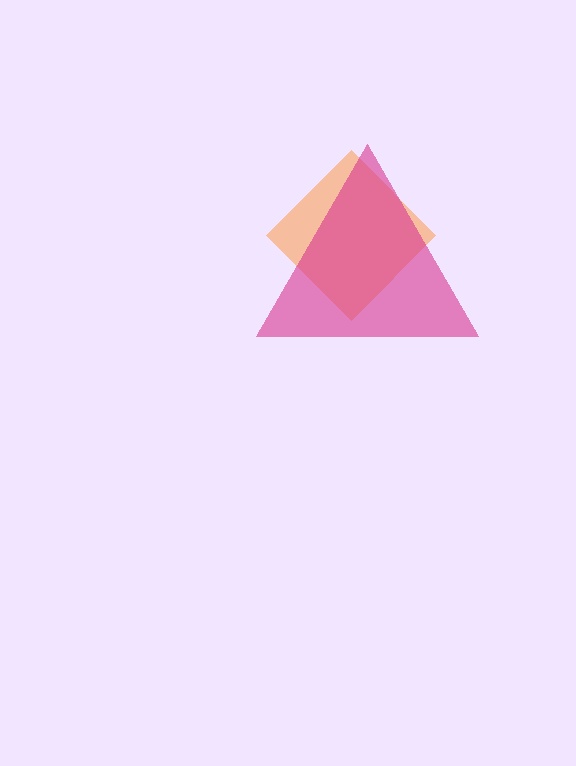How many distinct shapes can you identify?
There are 2 distinct shapes: an orange diamond, a magenta triangle.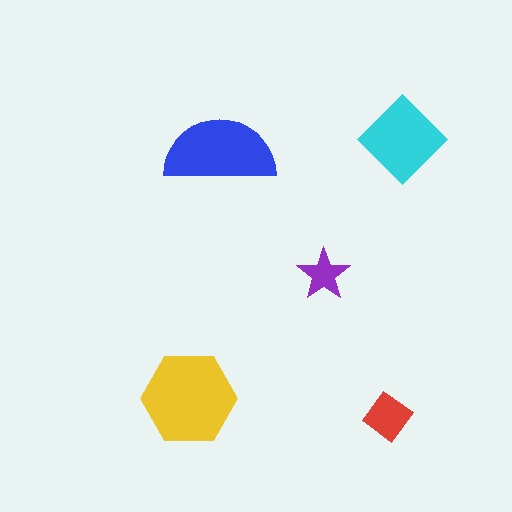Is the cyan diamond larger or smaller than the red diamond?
Larger.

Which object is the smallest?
The purple star.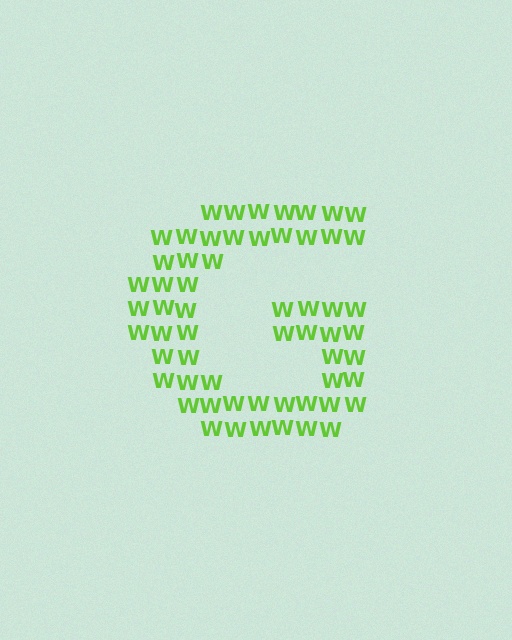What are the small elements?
The small elements are letter W's.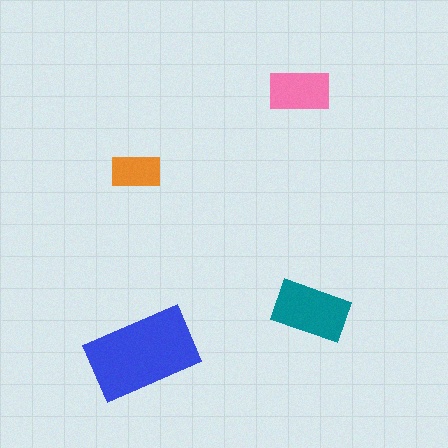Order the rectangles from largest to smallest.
the blue one, the teal one, the pink one, the orange one.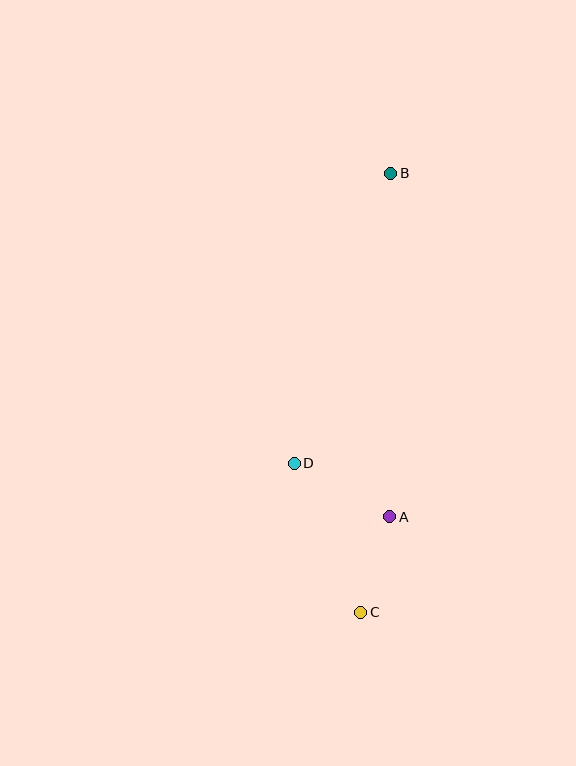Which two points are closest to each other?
Points A and C are closest to each other.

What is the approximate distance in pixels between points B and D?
The distance between B and D is approximately 306 pixels.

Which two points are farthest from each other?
Points B and C are farthest from each other.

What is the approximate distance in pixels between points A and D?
The distance between A and D is approximately 110 pixels.